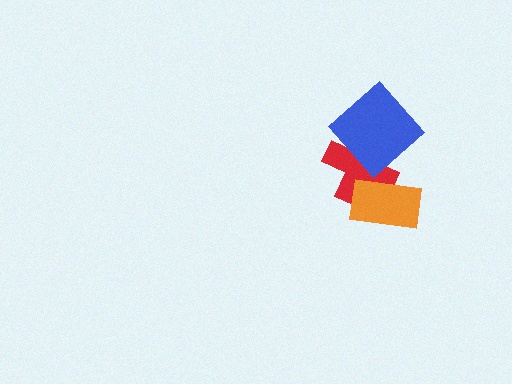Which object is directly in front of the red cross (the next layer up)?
The blue diamond is directly in front of the red cross.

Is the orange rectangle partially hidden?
No, no other shape covers it.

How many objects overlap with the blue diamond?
1 object overlaps with the blue diamond.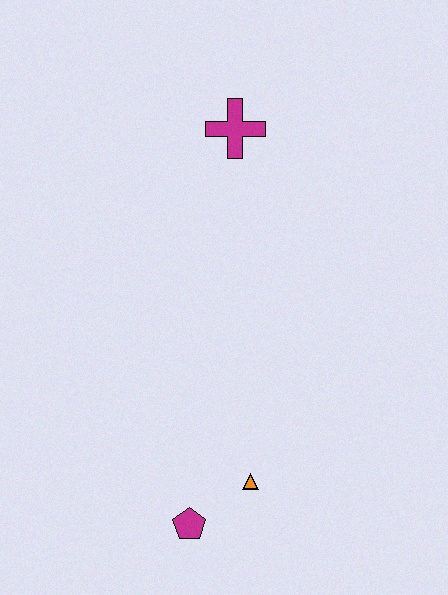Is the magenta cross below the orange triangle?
No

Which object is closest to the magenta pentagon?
The orange triangle is closest to the magenta pentagon.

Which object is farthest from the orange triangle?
The magenta cross is farthest from the orange triangle.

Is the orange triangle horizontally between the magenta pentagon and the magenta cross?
No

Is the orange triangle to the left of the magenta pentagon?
No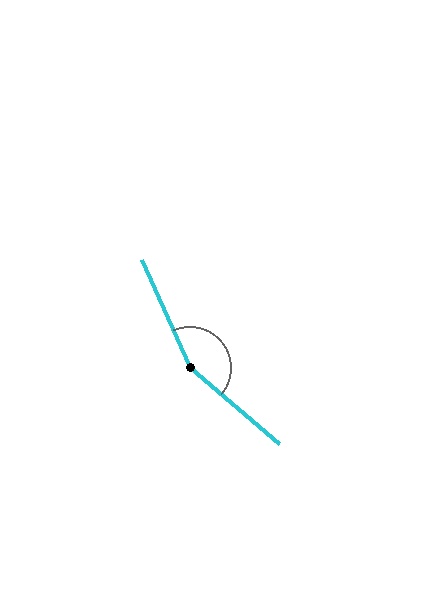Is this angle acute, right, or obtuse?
It is obtuse.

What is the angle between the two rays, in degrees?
Approximately 154 degrees.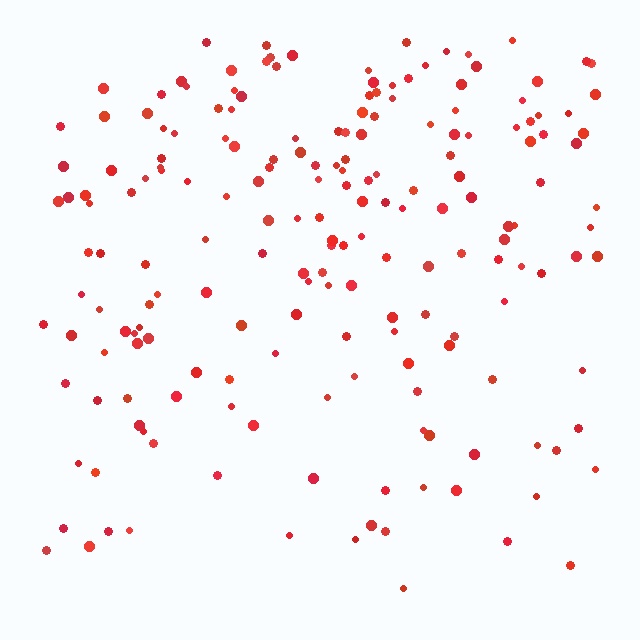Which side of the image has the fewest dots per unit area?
The bottom.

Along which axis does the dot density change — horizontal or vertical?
Vertical.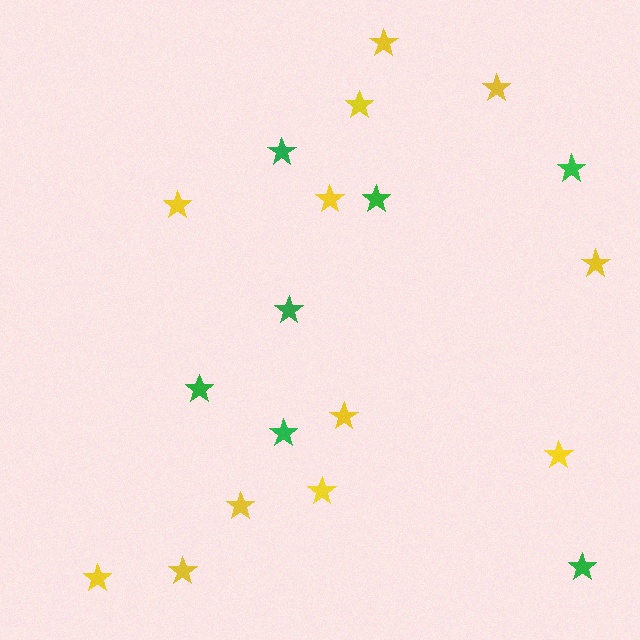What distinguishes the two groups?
There are 2 groups: one group of yellow stars (12) and one group of green stars (7).